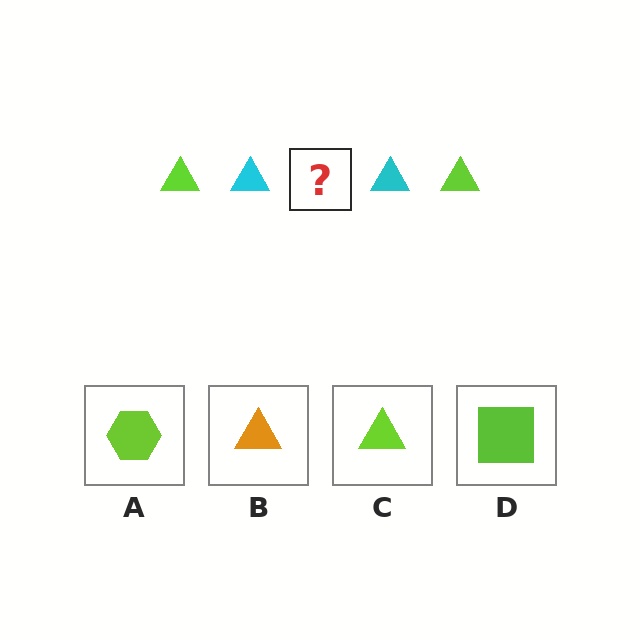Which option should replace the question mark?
Option C.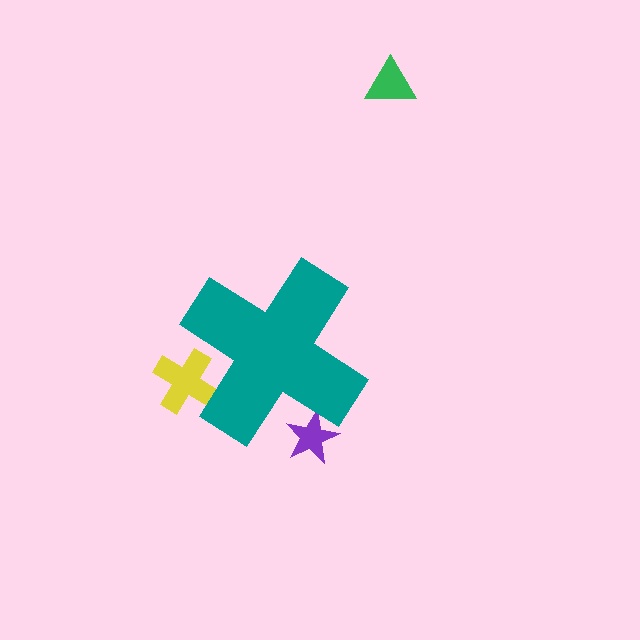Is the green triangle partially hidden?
No, the green triangle is fully visible.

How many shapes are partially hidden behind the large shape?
2 shapes are partially hidden.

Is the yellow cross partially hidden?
Yes, the yellow cross is partially hidden behind the teal cross.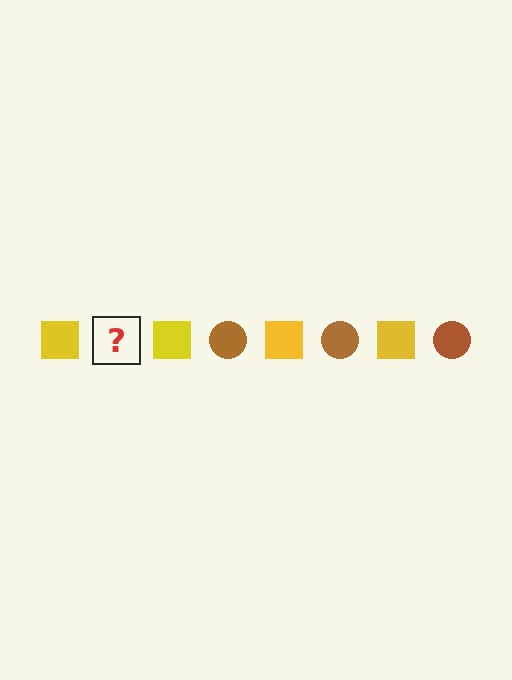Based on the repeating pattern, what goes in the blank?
The blank should be a brown circle.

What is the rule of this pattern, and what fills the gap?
The rule is that the pattern alternates between yellow square and brown circle. The gap should be filled with a brown circle.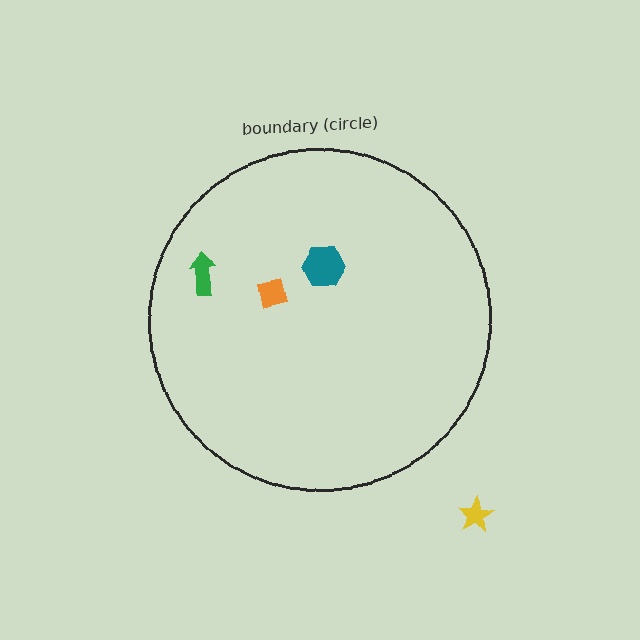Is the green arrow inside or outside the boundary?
Inside.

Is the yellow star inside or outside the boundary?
Outside.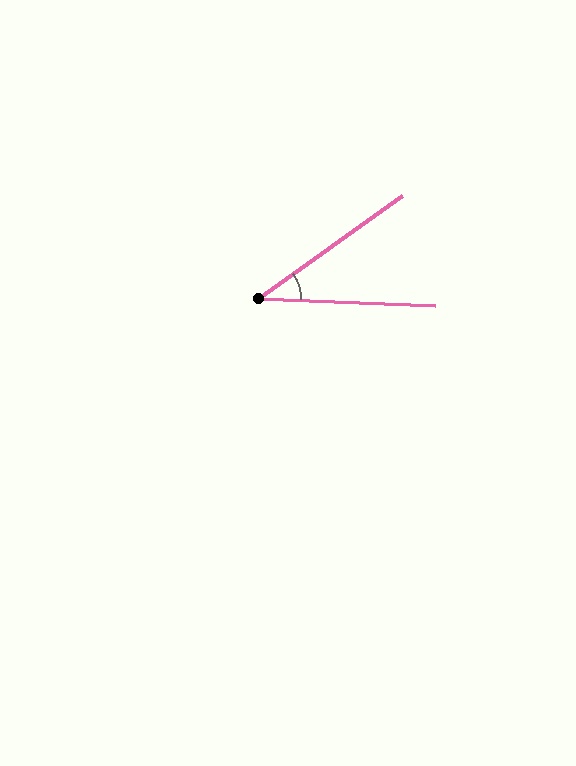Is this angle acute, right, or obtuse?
It is acute.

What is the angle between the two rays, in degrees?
Approximately 38 degrees.